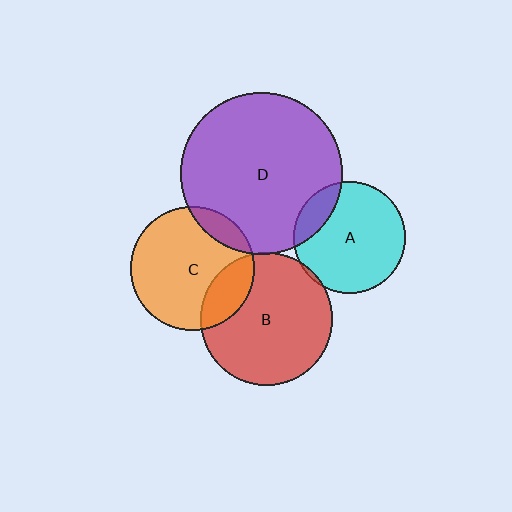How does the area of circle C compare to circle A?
Approximately 1.2 times.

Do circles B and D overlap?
Yes.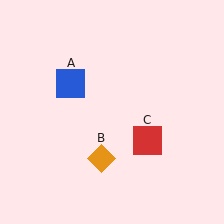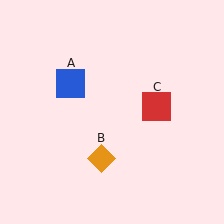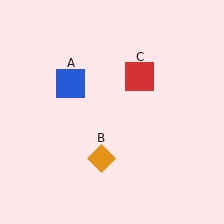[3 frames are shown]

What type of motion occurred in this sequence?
The red square (object C) rotated counterclockwise around the center of the scene.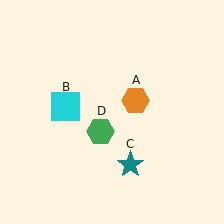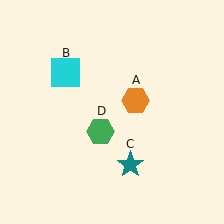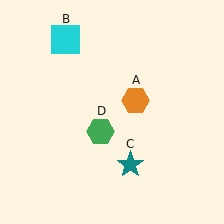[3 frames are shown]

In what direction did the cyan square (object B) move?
The cyan square (object B) moved up.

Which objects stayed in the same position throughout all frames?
Orange hexagon (object A) and teal star (object C) and green hexagon (object D) remained stationary.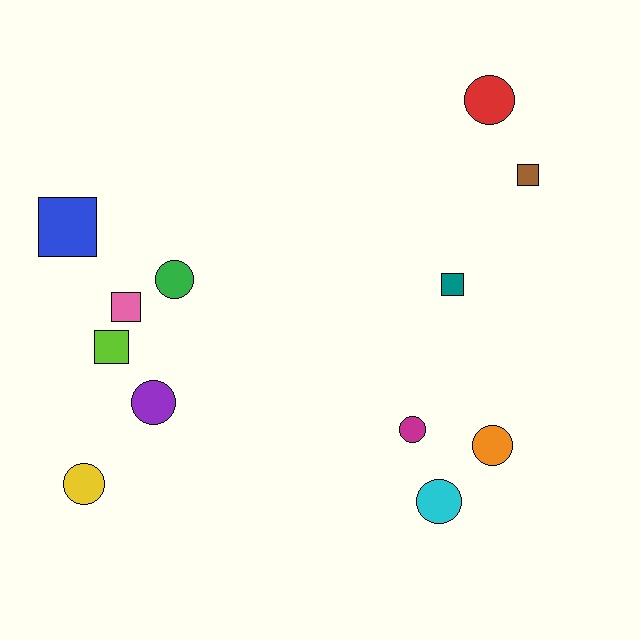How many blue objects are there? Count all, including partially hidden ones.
There is 1 blue object.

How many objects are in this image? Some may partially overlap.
There are 12 objects.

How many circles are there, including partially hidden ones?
There are 7 circles.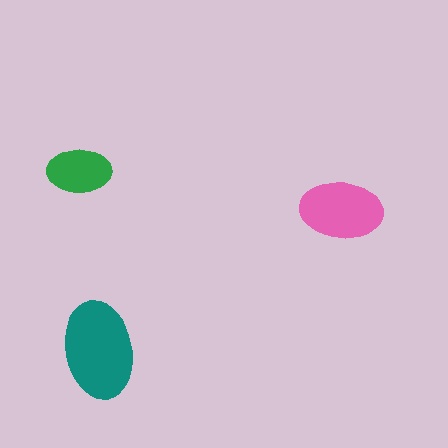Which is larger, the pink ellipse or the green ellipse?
The pink one.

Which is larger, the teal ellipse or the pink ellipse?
The teal one.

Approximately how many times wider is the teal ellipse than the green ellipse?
About 1.5 times wider.